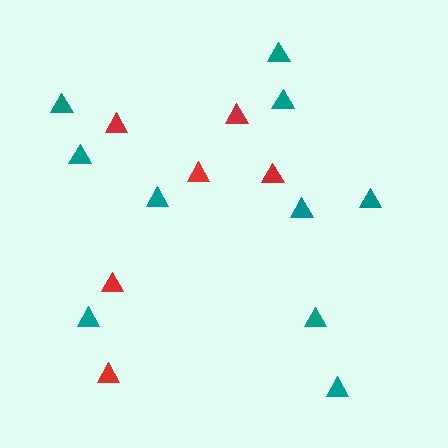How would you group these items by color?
There are 2 groups: one group of red triangles (6) and one group of teal triangles (10).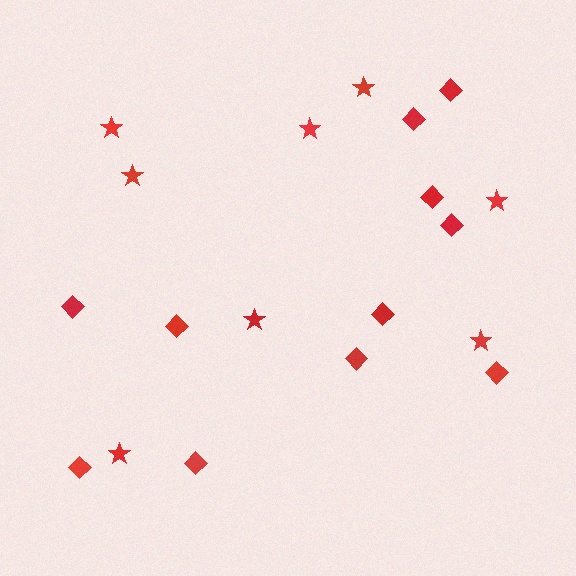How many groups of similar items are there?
There are 2 groups: one group of stars (8) and one group of diamonds (11).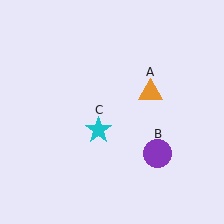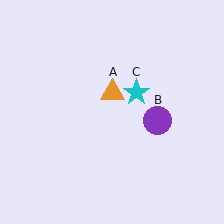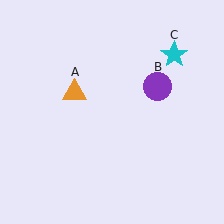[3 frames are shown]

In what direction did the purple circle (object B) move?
The purple circle (object B) moved up.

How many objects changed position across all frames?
3 objects changed position: orange triangle (object A), purple circle (object B), cyan star (object C).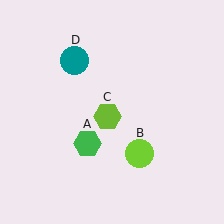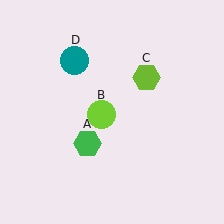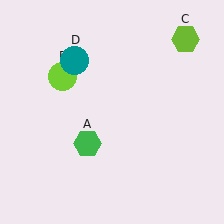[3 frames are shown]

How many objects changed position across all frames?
2 objects changed position: lime circle (object B), lime hexagon (object C).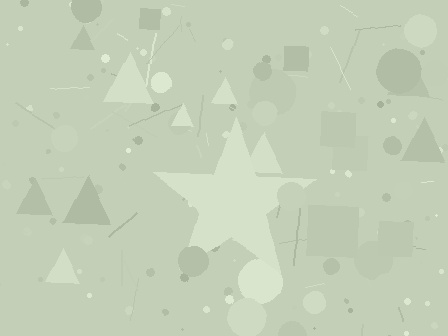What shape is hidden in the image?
A star is hidden in the image.